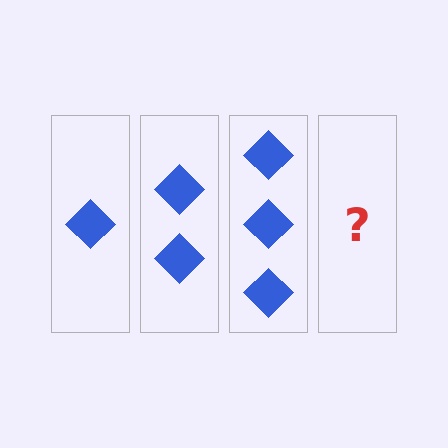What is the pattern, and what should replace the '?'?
The pattern is that each step adds one more diamond. The '?' should be 4 diamonds.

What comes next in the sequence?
The next element should be 4 diamonds.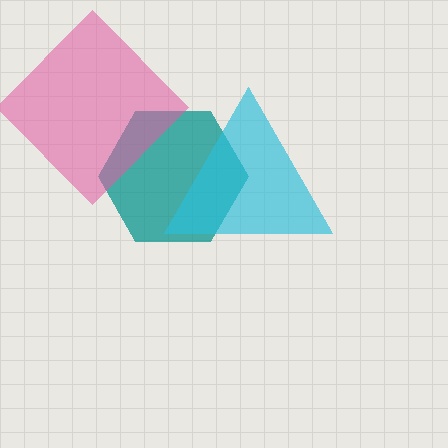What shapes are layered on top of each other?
The layered shapes are: a teal hexagon, a pink diamond, a cyan triangle.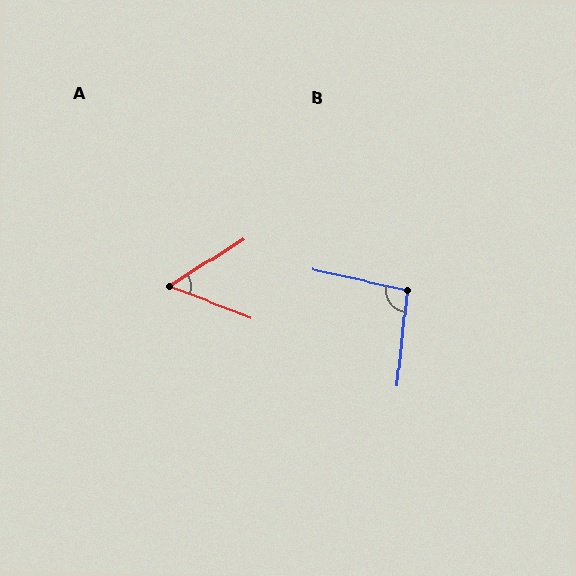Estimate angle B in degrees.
Approximately 97 degrees.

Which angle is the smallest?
A, at approximately 54 degrees.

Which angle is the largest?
B, at approximately 97 degrees.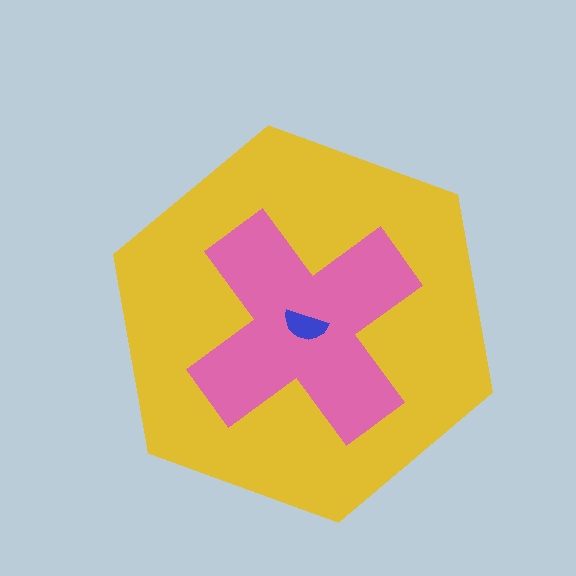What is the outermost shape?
The yellow hexagon.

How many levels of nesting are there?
3.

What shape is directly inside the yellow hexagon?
The pink cross.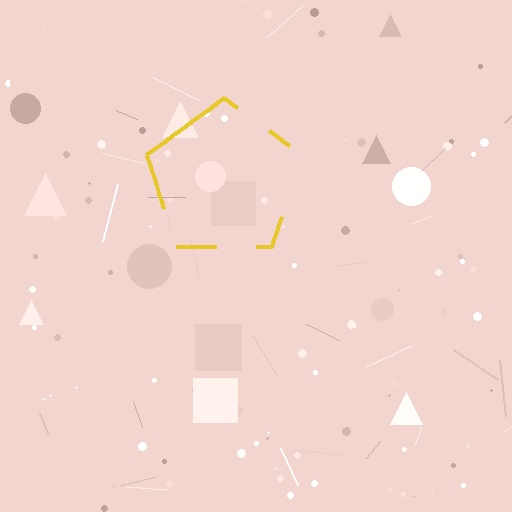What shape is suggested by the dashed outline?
The dashed outline suggests a pentagon.